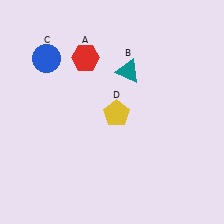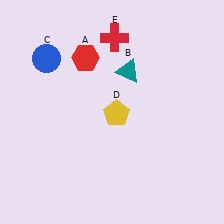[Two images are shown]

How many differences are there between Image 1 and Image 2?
There is 1 difference between the two images.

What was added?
A red cross (E) was added in Image 2.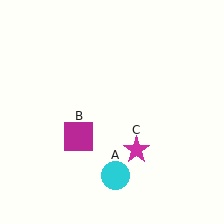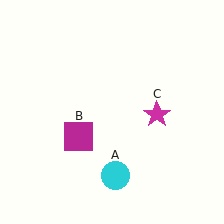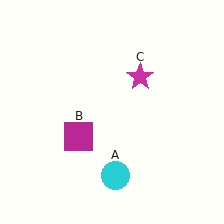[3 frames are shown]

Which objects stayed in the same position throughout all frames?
Cyan circle (object A) and magenta square (object B) remained stationary.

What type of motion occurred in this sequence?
The magenta star (object C) rotated counterclockwise around the center of the scene.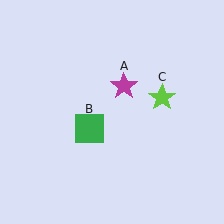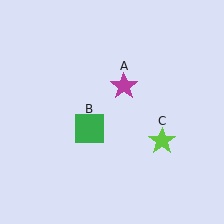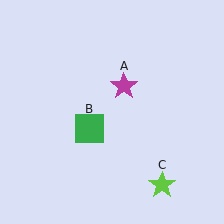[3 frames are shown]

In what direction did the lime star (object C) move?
The lime star (object C) moved down.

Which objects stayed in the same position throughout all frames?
Magenta star (object A) and green square (object B) remained stationary.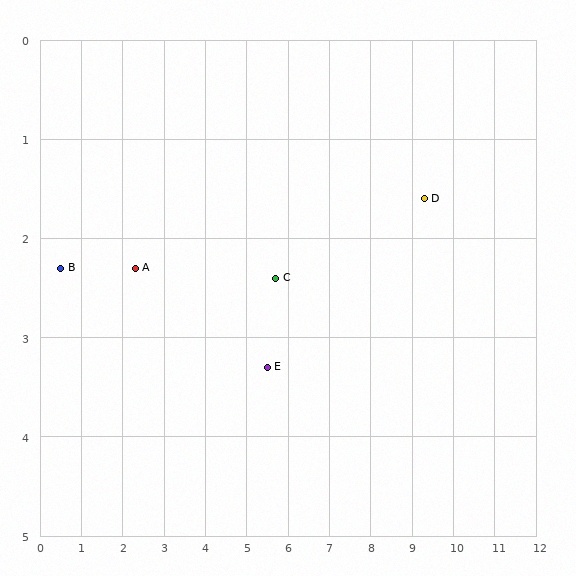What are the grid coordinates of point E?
Point E is at approximately (5.5, 3.3).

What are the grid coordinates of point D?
Point D is at approximately (9.3, 1.6).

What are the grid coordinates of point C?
Point C is at approximately (5.7, 2.4).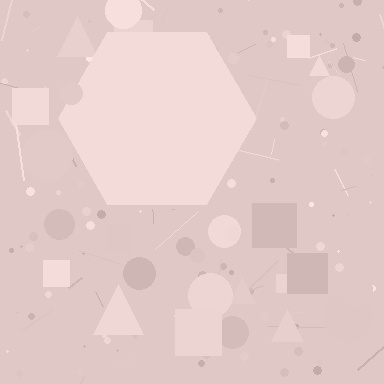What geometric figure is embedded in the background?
A hexagon is embedded in the background.